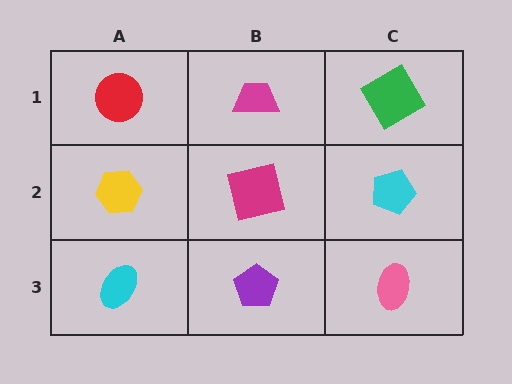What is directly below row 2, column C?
A pink ellipse.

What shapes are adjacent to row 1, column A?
A yellow hexagon (row 2, column A), a magenta trapezoid (row 1, column B).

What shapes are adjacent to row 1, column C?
A cyan pentagon (row 2, column C), a magenta trapezoid (row 1, column B).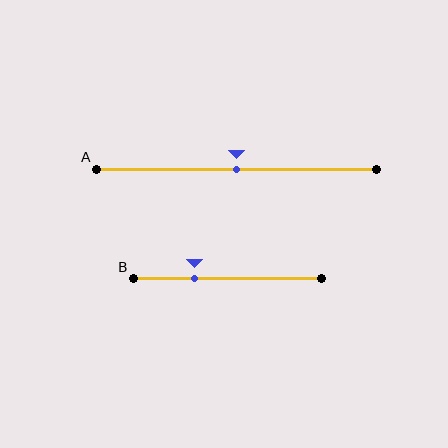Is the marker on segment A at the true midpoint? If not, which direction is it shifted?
Yes, the marker on segment A is at the true midpoint.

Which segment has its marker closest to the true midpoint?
Segment A has its marker closest to the true midpoint.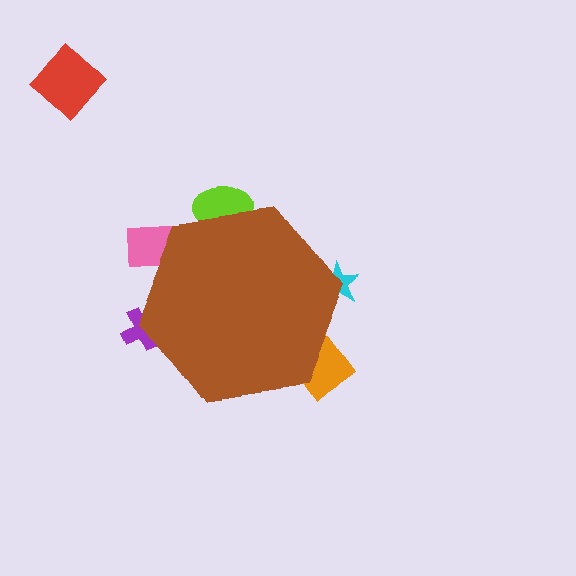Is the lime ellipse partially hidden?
Yes, the lime ellipse is partially hidden behind the brown hexagon.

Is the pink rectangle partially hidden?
Yes, the pink rectangle is partially hidden behind the brown hexagon.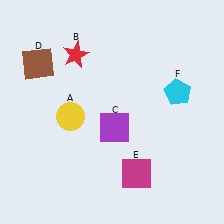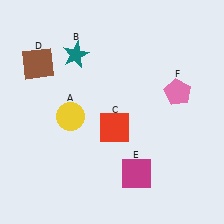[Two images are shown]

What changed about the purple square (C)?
In Image 1, C is purple. In Image 2, it changed to red.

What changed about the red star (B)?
In Image 1, B is red. In Image 2, it changed to teal.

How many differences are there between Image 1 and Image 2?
There are 3 differences between the two images.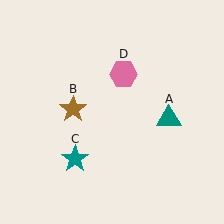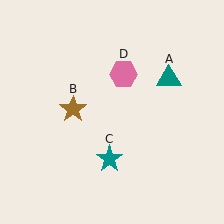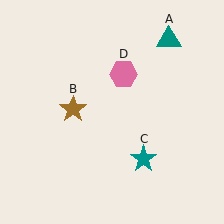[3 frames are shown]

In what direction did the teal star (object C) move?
The teal star (object C) moved right.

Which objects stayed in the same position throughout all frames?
Brown star (object B) and pink hexagon (object D) remained stationary.